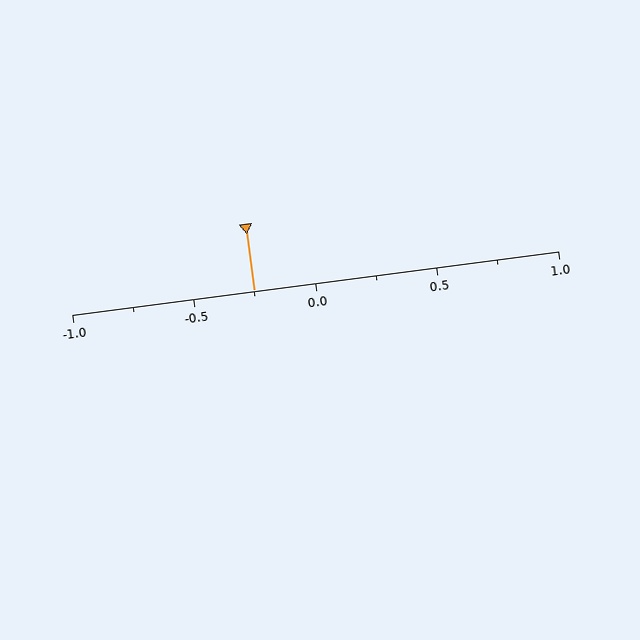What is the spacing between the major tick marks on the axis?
The major ticks are spaced 0.5 apart.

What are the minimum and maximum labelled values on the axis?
The axis runs from -1.0 to 1.0.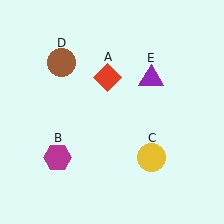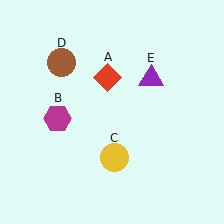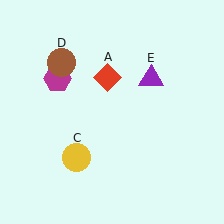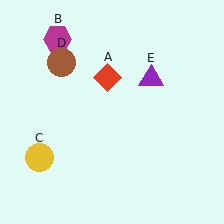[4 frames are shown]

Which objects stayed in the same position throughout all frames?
Red diamond (object A) and brown circle (object D) and purple triangle (object E) remained stationary.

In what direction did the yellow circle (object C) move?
The yellow circle (object C) moved left.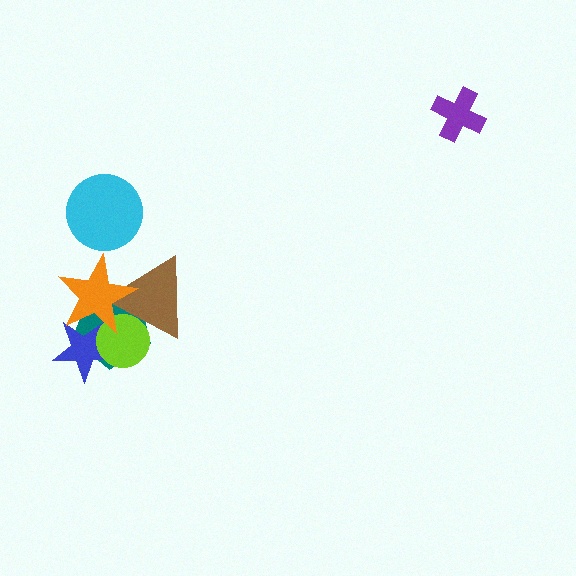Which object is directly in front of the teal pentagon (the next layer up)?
The blue star is directly in front of the teal pentagon.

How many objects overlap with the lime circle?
4 objects overlap with the lime circle.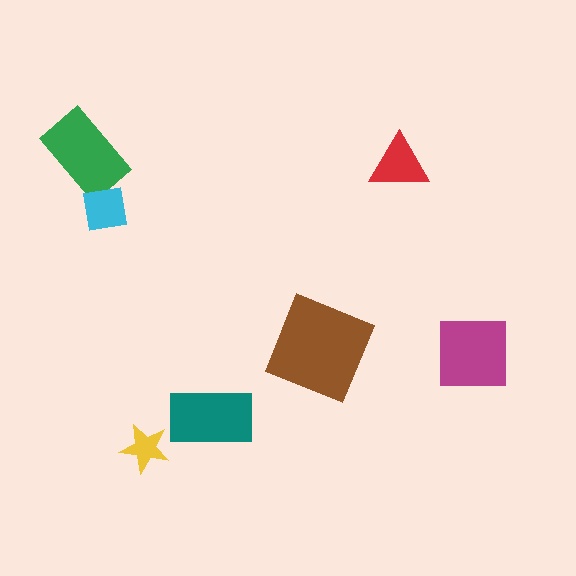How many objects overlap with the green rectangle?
1 object overlaps with the green rectangle.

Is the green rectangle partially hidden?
Yes, it is partially covered by another shape.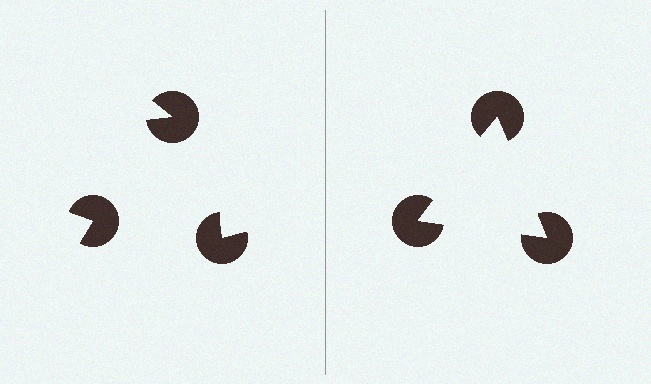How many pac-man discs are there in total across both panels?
6 — 3 on each side.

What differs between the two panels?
The pac-man discs are positioned identically on both sides; only the wedge orientations differ. On the right they align to a triangle; on the left they are misaligned.